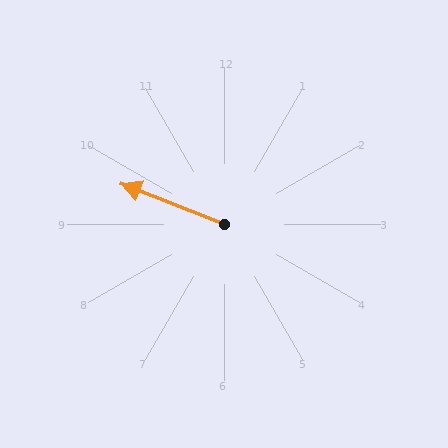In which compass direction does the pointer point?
West.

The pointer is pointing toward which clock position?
Roughly 10 o'clock.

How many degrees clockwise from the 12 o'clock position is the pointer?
Approximately 292 degrees.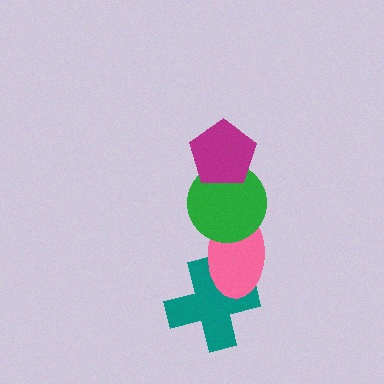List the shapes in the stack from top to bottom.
From top to bottom: the magenta pentagon, the green circle, the pink ellipse, the teal cross.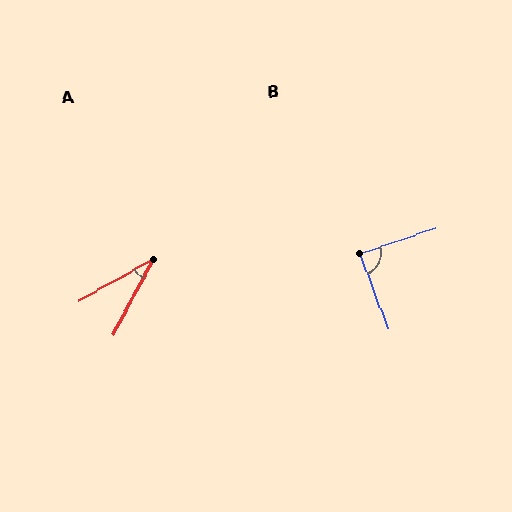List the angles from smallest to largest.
A (33°), B (88°).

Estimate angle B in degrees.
Approximately 88 degrees.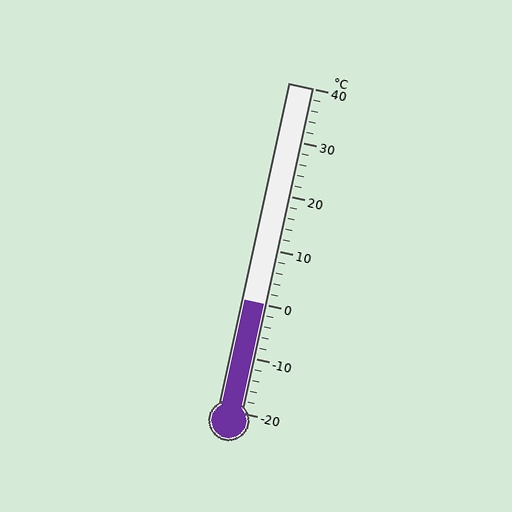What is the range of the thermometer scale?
The thermometer scale ranges from -20°C to 40°C.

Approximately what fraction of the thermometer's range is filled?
The thermometer is filled to approximately 35% of its range.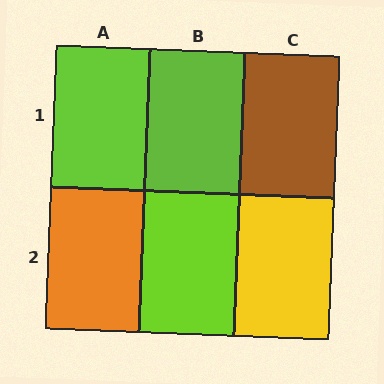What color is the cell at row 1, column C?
Brown.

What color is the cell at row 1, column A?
Lime.